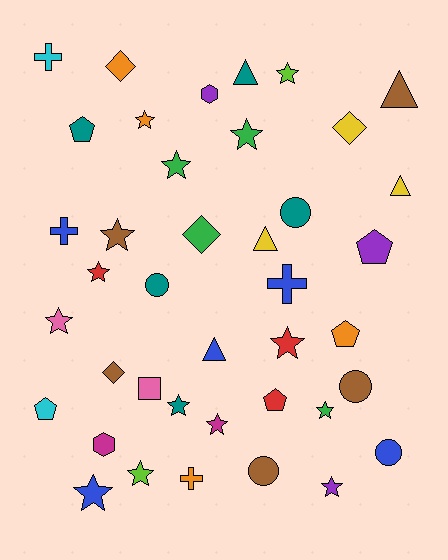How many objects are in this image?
There are 40 objects.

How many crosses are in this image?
There are 4 crosses.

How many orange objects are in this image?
There are 4 orange objects.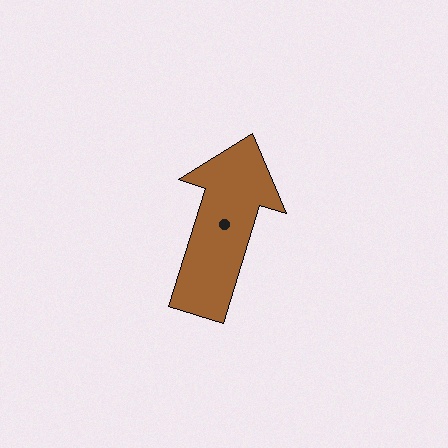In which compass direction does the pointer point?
North.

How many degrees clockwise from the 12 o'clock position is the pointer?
Approximately 17 degrees.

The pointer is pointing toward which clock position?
Roughly 1 o'clock.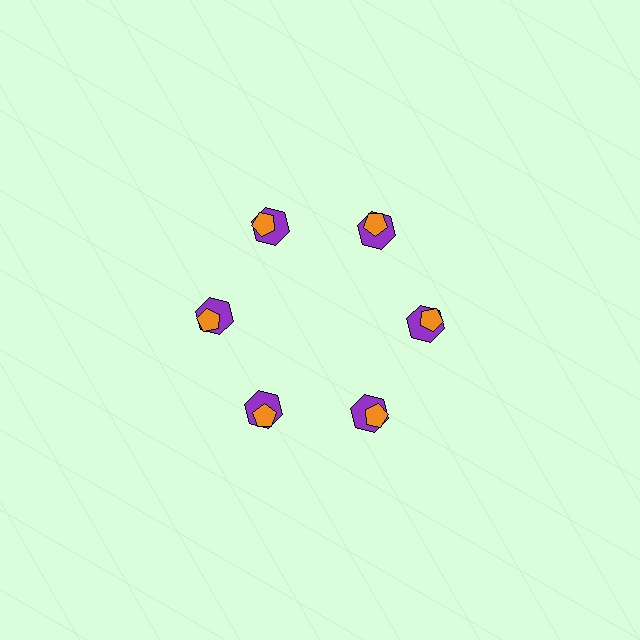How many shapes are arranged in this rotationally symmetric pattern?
There are 12 shapes, arranged in 6 groups of 2.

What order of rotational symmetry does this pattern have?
This pattern has 6-fold rotational symmetry.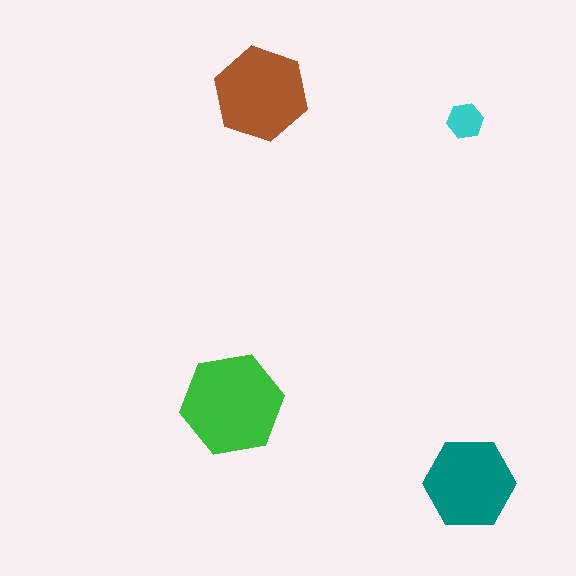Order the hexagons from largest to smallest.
the green one, the brown one, the teal one, the cyan one.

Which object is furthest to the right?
The teal hexagon is rightmost.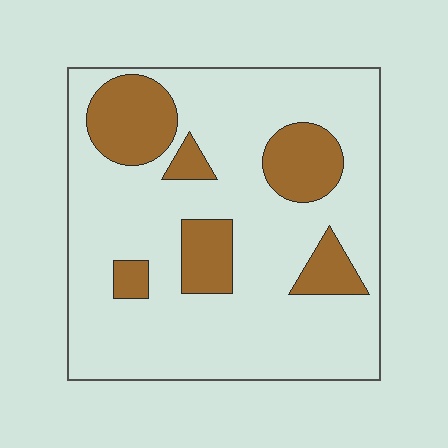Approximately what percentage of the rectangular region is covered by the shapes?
Approximately 20%.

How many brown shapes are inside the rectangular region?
6.